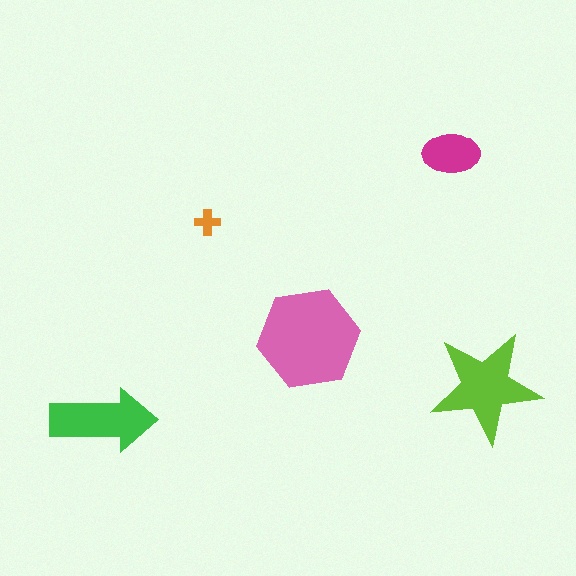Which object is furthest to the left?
The green arrow is leftmost.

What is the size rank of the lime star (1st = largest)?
2nd.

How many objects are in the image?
There are 5 objects in the image.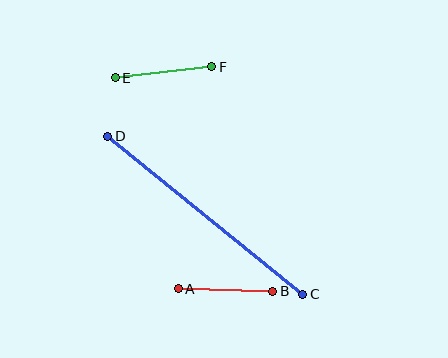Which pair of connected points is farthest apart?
Points C and D are farthest apart.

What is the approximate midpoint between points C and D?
The midpoint is at approximately (205, 215) pixels.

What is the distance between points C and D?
The distance is approximately 251 pixels.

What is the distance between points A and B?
The distance is approximately 94 pixels.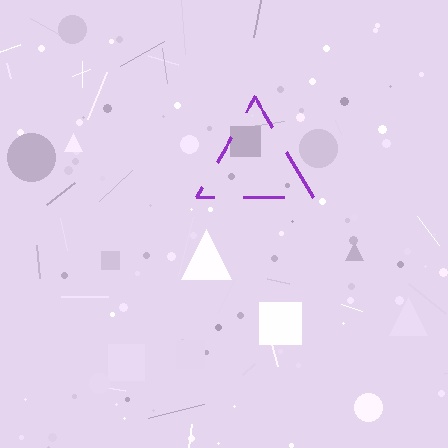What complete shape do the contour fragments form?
The contour fragments form a triangle.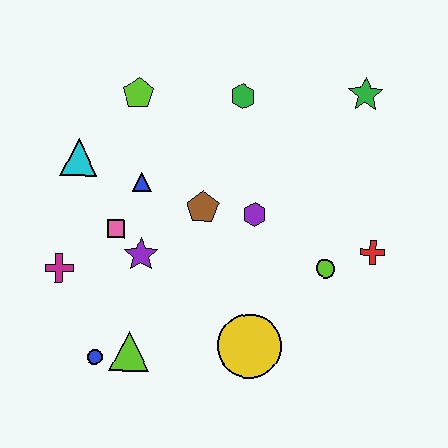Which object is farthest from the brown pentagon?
The green star is farthest from the brown pentagon.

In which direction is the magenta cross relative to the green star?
The magenta cross is to the left of the green star.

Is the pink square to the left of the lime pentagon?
Yes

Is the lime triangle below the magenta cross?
Yes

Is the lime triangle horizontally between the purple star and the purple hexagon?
No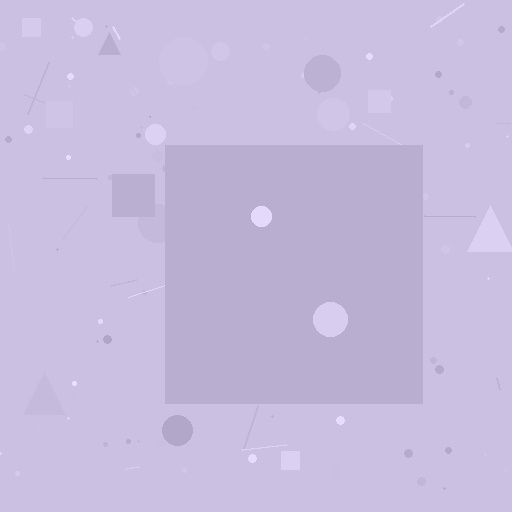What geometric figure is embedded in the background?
A square is embedded in the background.